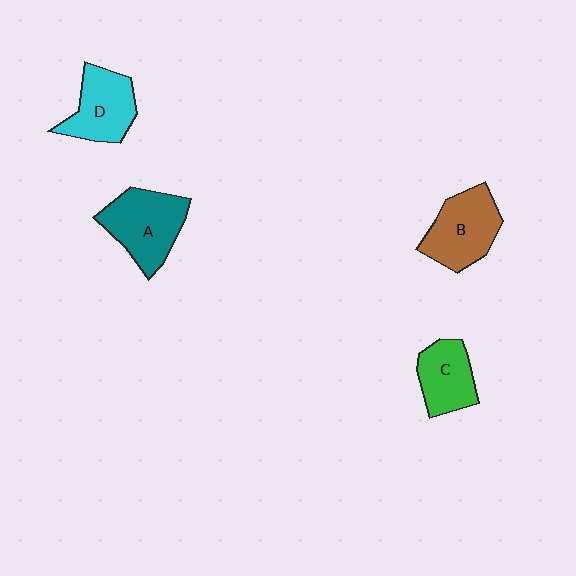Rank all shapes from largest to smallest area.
From largest to smallest: A (teal), B (brown), D (cyan), C (green).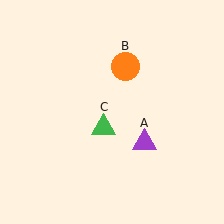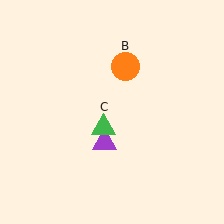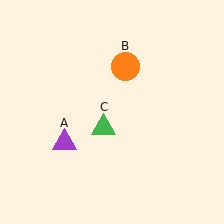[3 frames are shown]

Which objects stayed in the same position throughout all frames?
Orange circle (object B) and green triangle (object C) remained stationary.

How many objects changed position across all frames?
1 object changed position: purple triangle (object A).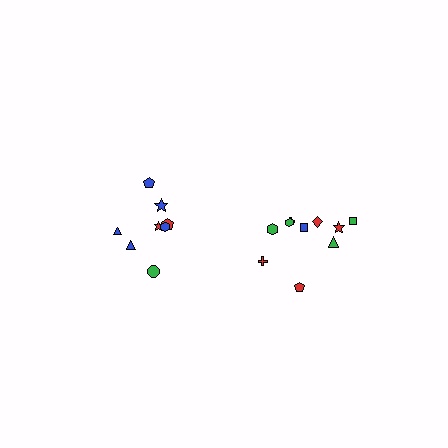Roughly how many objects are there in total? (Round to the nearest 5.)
Roughly 20 objects in total.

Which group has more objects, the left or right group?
The right group.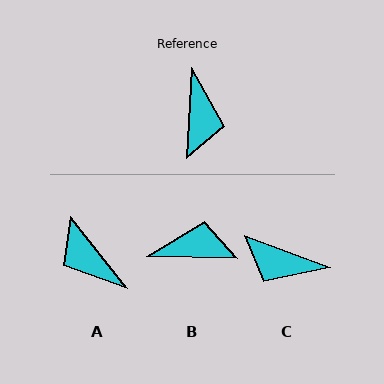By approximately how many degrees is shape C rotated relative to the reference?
Approximately 107 degrees clockwise.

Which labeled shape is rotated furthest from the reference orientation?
A, about 138 degrees away.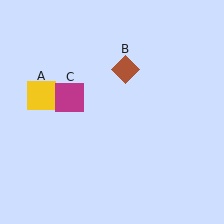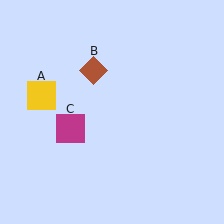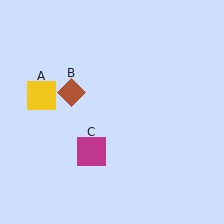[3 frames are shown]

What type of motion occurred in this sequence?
The brown diamond (object B), magenta square (object C) rotated counterclockwise around the center of the scene.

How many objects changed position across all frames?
2 objects changed position: brown diamond (object B), magenta square (object C).